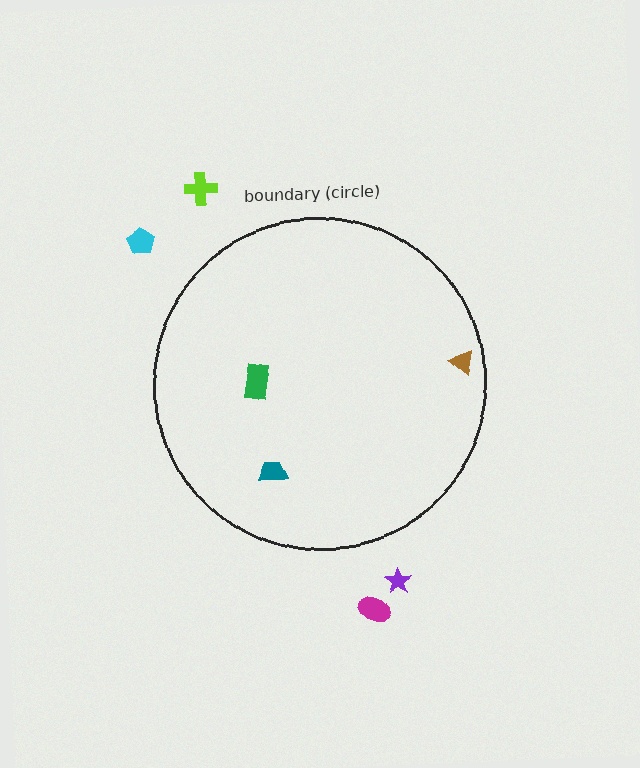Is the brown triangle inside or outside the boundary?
Inside.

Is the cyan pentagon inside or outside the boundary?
Outside.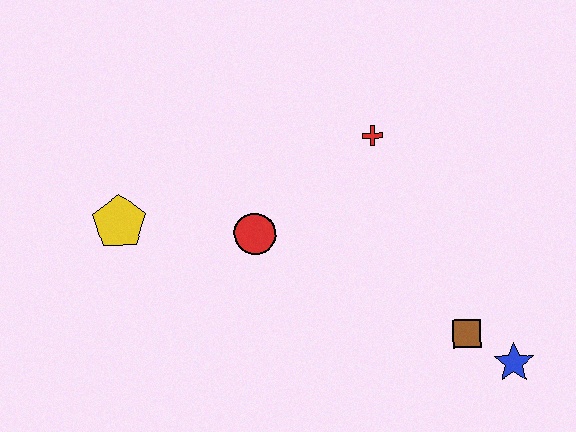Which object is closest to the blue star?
The brown square is closest to the blue star.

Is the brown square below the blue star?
No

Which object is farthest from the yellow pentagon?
The blue star is farthest from the yellow pentagon.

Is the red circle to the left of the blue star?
Yes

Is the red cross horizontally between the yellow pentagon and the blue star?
Yes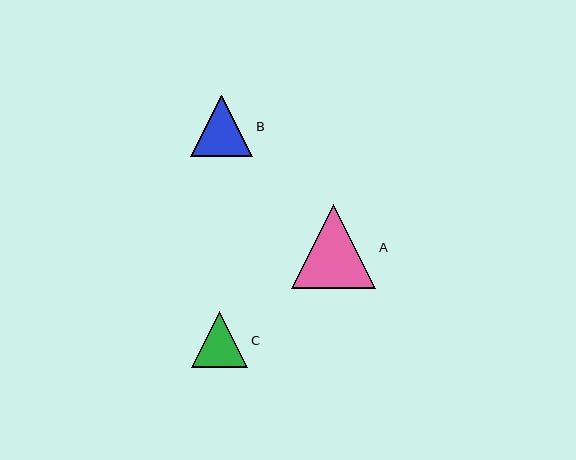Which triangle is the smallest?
Triangle C is the smallest with a size of approximately 56 pixels.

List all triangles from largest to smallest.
From largest to smallest: A, B, C.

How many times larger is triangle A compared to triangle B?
Triangle A is approximately 1.4 times the size of triangle B.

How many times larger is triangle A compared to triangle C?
Triangle A is approximately 1.5 times the size of triangle C.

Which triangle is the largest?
Triangle A is the largest with a size of approximately 84 pixels.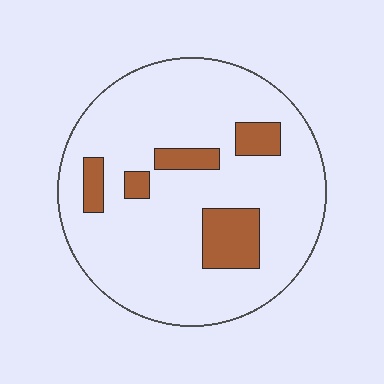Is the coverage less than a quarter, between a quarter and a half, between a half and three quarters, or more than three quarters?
Less than a quarter.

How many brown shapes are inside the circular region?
5.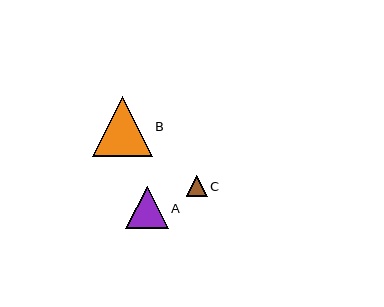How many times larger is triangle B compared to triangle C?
Triangle B is approximately 2.9 times the size of triangle C.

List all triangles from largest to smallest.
From largest to smallest: B, A, C.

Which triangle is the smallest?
Triangle C is the smallest with a size of approximately 21 pixels.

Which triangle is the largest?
Triangle B is the largest with a size of approximately 60 pixels.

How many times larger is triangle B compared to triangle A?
Triangle B is approximately 1.4 times the size of triangle A.